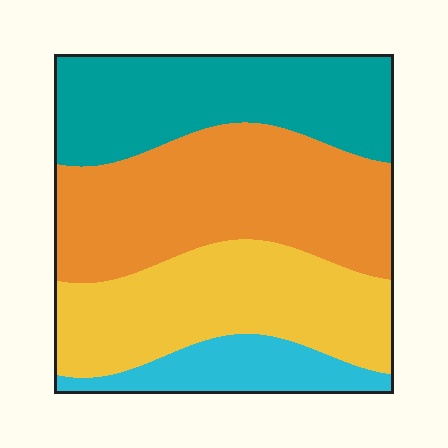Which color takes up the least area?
Cyan, at roughly 10%.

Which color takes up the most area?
Orange, at roughly 35%.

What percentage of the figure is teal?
Teal takes up between a sixth and a third of the figure.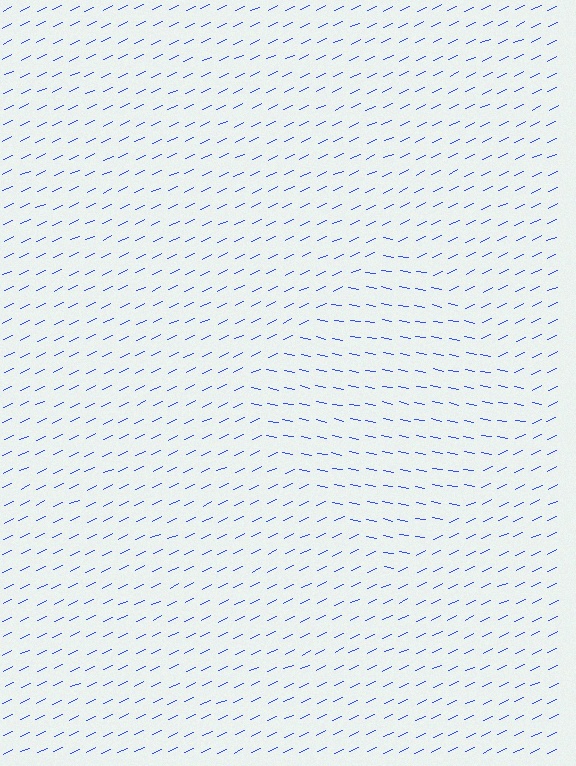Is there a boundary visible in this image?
Yes, there is a texture boundary formed by a change in line orientation.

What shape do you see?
I see a diamond.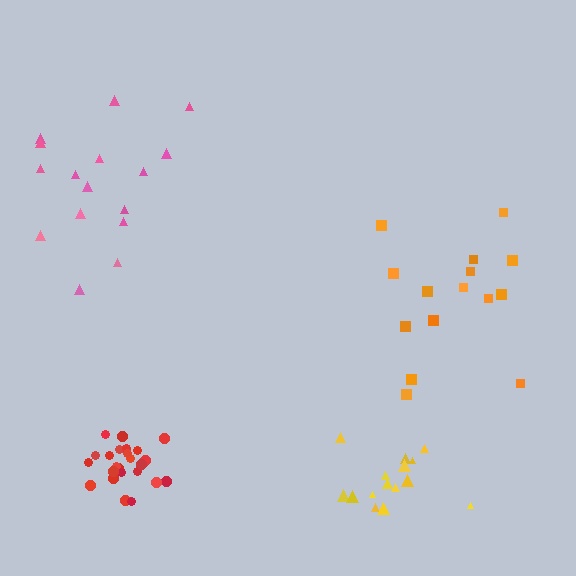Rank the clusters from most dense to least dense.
red, yellow, orange, pink.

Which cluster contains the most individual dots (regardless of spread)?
Red (24).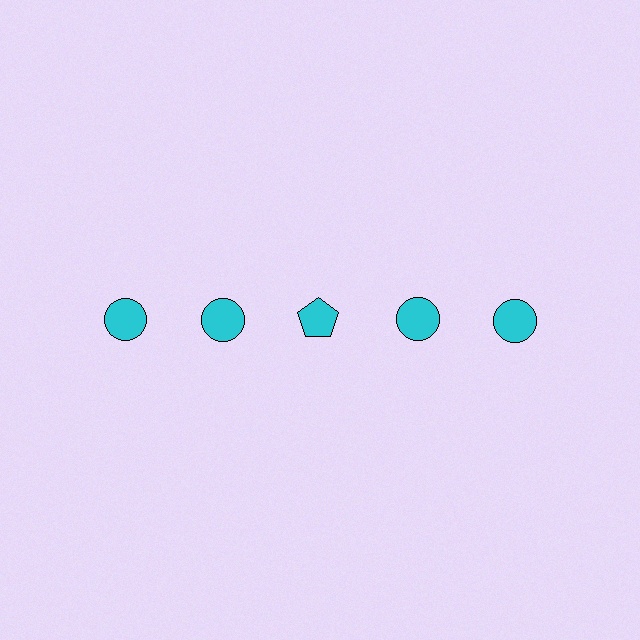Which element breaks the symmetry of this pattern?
The cyan pentagon in the top row, center column breaks the symmetry. All other shapes are cyan circles.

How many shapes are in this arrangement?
There are 5 shapes arranged in a grid pattern.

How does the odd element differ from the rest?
It has a different shape: pentagon instead of circle.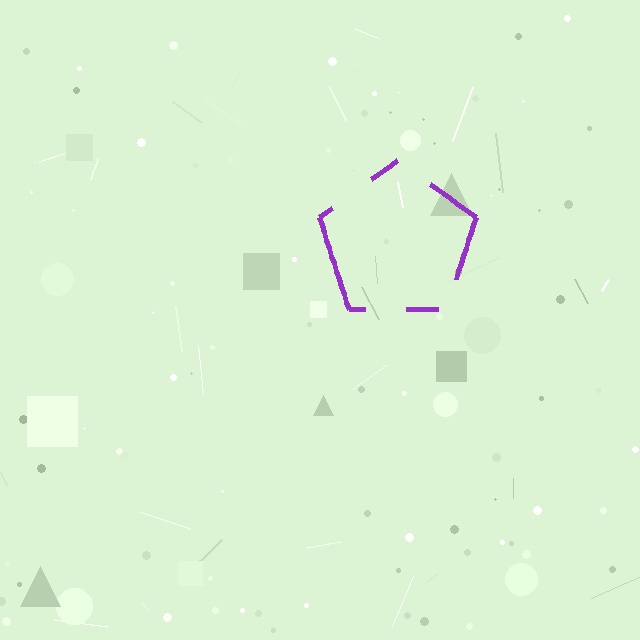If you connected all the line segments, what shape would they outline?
They would outline a pentagon.